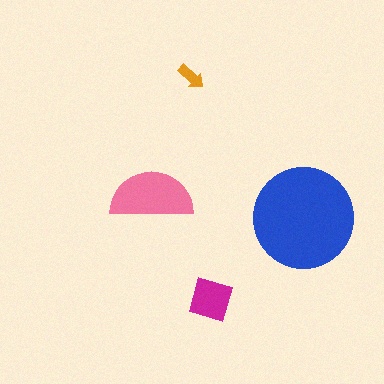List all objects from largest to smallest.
The blue circle, the pink semicircle, the magenta diamond, the orange arrow.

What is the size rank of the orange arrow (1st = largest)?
4th.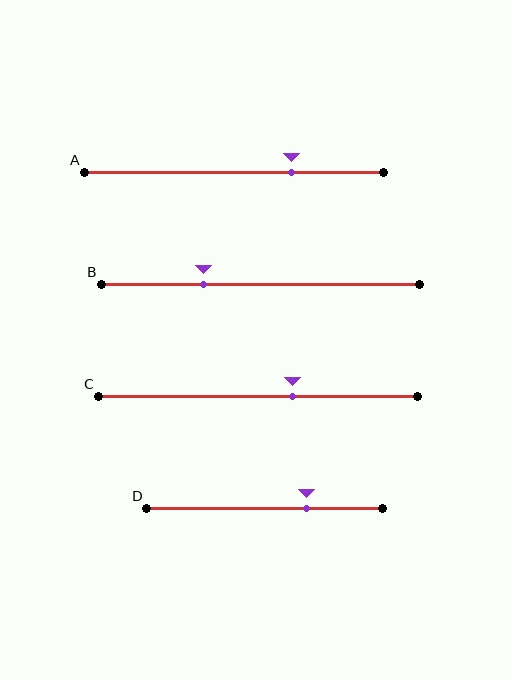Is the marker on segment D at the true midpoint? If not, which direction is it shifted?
No, the marker on segment D is shifted to the right by about 18% of the segment length.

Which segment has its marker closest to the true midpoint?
Segment C has its marker closest to the true midpoint.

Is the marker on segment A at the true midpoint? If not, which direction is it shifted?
No, the marker on segment A is shifted to the right by about 19% of the segment length.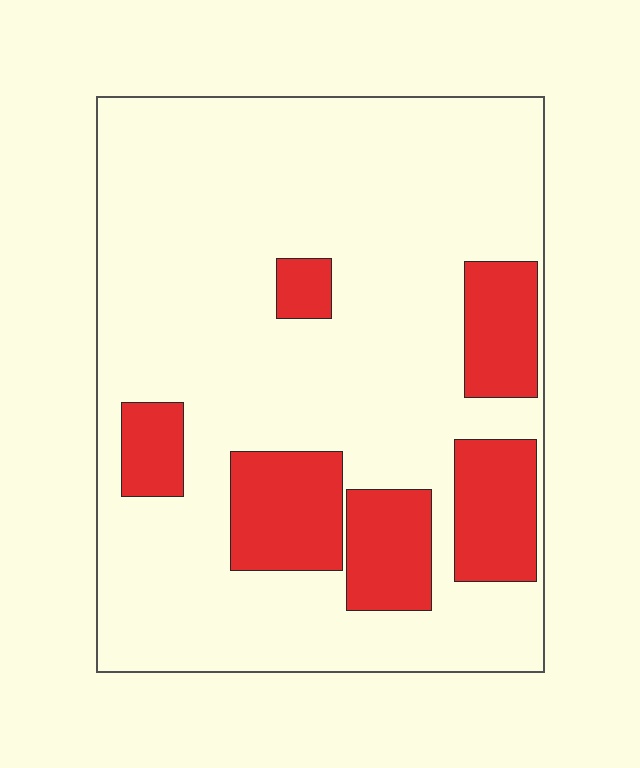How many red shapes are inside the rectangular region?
6.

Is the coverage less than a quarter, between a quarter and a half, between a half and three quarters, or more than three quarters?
Less than a quarter.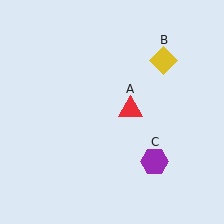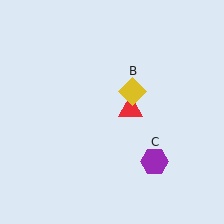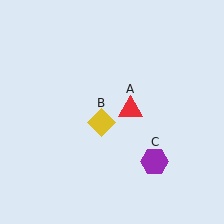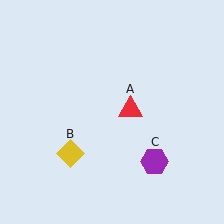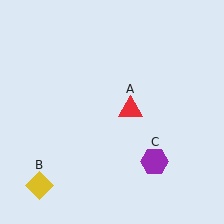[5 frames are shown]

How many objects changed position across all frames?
1 object changed position: yellow diamond (object B).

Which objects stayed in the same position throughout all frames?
Red triangle (object A) and purple hexagon (object C) remained stationary.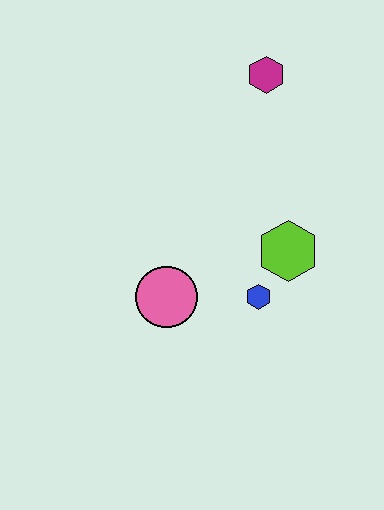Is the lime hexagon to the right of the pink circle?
Yes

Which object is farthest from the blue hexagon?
The magenta hexagon is farthest from the blue hexagon.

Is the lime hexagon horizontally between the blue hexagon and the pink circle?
No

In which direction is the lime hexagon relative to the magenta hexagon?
The lime hexagon is below the magenta hexagon.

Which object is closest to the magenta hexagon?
The lime hexagon is closest to the magenta hexagon.